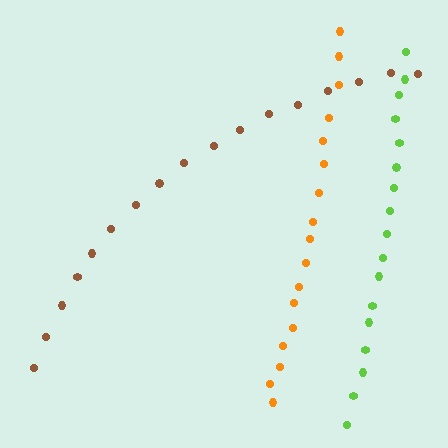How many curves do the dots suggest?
There are 3 distinct paths.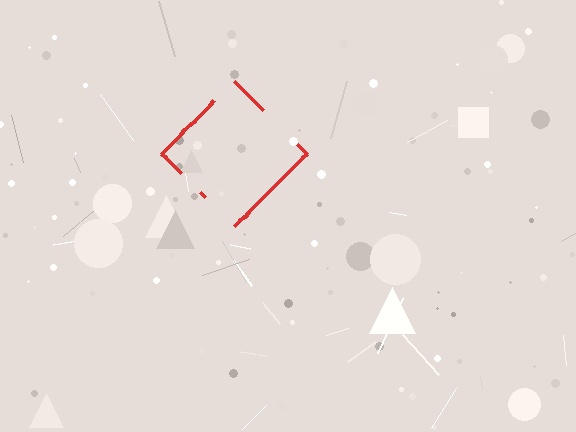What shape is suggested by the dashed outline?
The dashed outline suggests a diamond.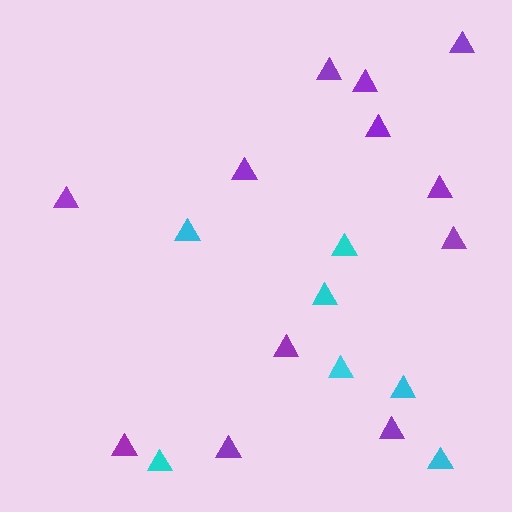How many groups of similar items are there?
There are 2 groups: one group of cyan triangles (7) and one group of purple triangles (12).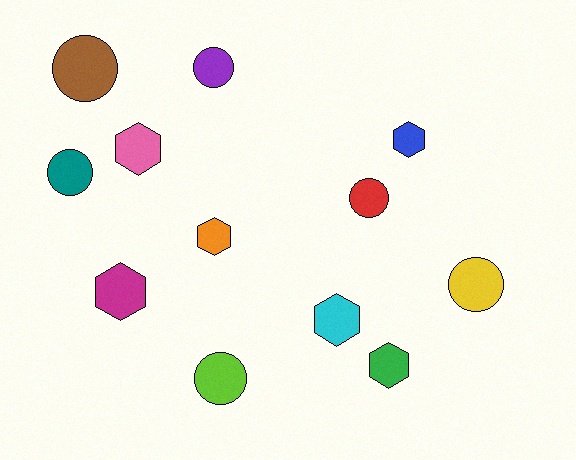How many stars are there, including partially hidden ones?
There are no stars.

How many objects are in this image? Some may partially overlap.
There are 12 objects.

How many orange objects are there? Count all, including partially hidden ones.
There is 1 orange object.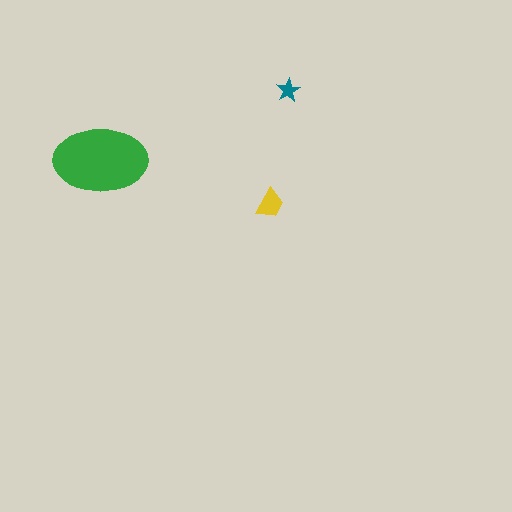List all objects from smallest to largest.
The teal star, the yellow trapezoid, the green ellipse.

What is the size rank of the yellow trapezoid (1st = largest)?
2nd.